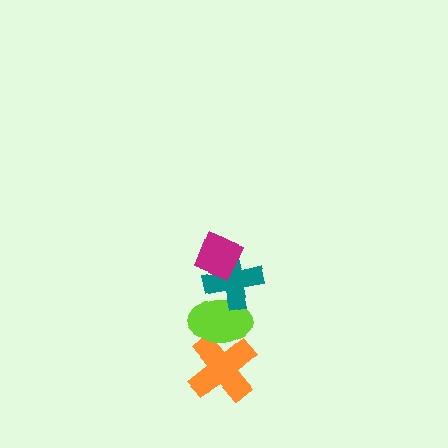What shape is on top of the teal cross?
The magenta diamond is on top of the teal cross.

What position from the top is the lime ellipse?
The lime ellipse is 3rd from the top.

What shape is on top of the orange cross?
The lime ellipse is on top of the orange cross.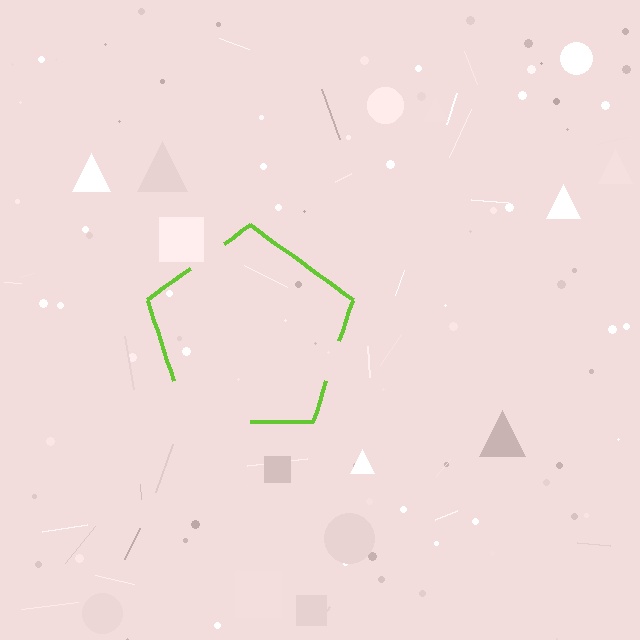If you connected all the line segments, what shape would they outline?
They would outline a pentagon.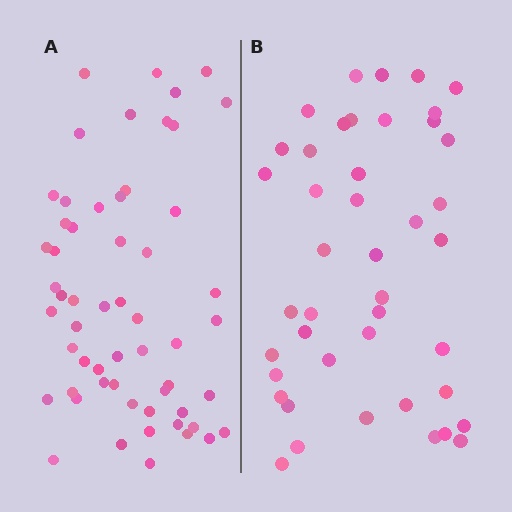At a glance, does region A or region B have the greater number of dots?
Region A (the left region) has more dots.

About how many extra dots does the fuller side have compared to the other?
Region A has approximately 15 more dots than region B.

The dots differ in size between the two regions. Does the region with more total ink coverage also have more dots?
No. Region B has more total ink coverage because its dots are larger, but region A actually contains more individual dots. Total area can be misleading — the number of items is what matters here.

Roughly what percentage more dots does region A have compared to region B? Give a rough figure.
About 35% more.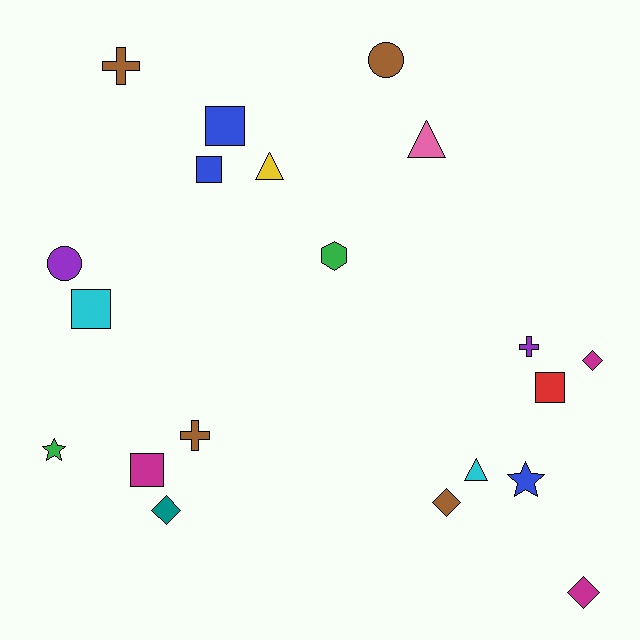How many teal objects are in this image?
There is 1 teal object.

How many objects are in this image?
There are 20 objects.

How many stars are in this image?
There are 2 stars.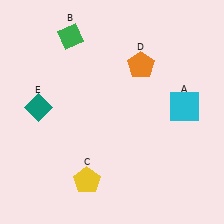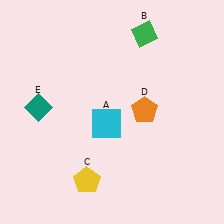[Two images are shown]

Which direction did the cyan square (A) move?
The cyan square (A) moved left.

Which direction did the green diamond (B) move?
The green diamond (B) moved right.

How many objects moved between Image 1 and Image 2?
3 objects moved between the two images.